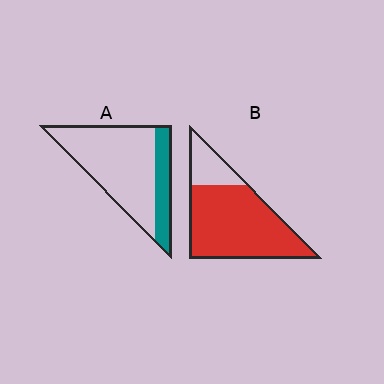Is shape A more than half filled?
No.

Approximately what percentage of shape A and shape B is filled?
A is approximately 25% and B is approximately 80%.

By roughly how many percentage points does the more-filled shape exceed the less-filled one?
By roughly 55 percentage points (B over A).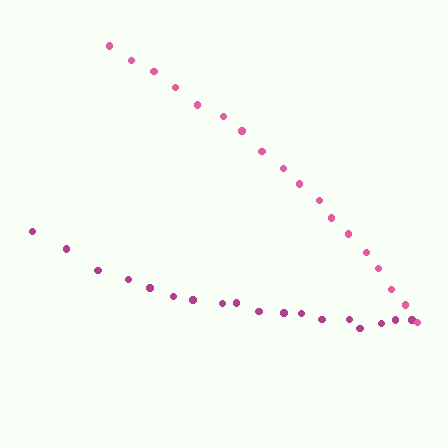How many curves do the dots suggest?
There are 2 distinct paths.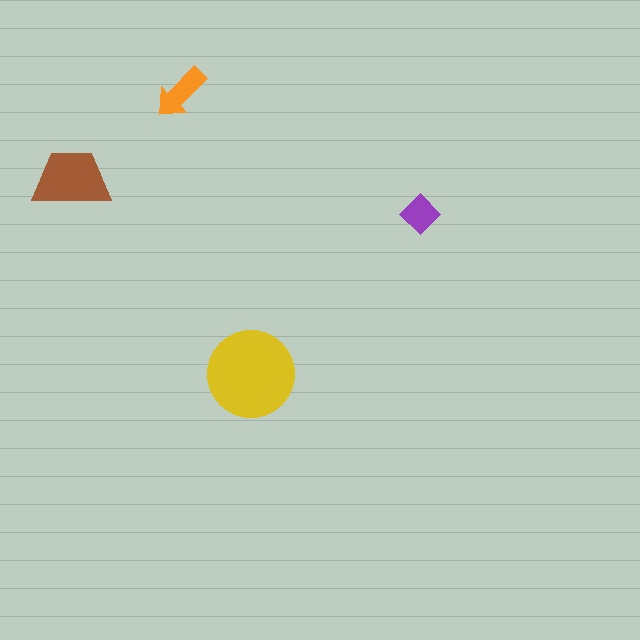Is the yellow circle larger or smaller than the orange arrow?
Larger.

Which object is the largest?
The yellow circle.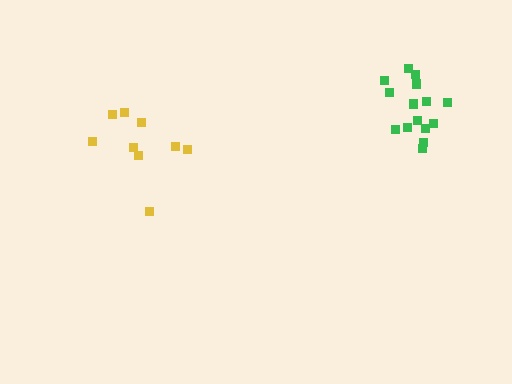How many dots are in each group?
Group 1: 15 dots, Group 2: 9 dots (24 total).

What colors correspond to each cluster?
The clusters are colored: green, yellow.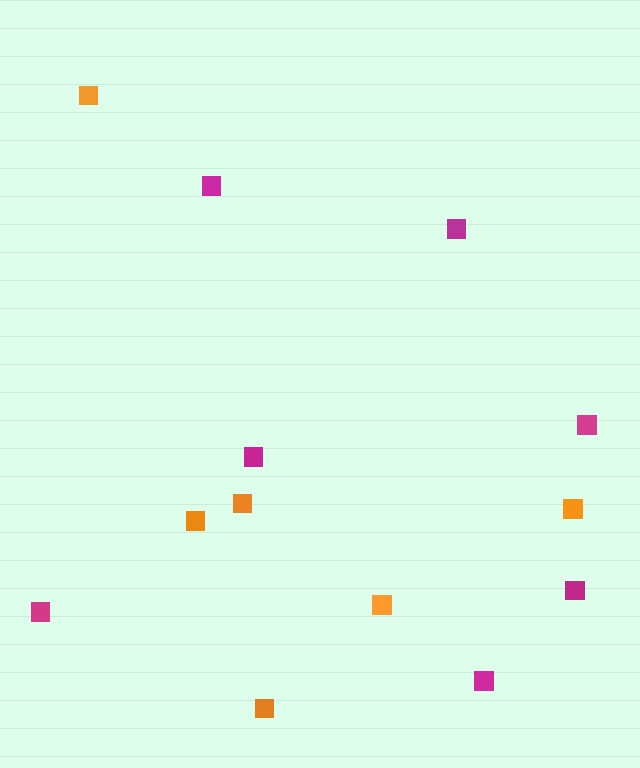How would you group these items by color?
There are 2 groups: one group of magenta squares (7) and one group of orange squares (6).